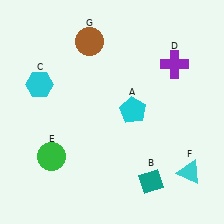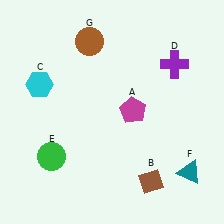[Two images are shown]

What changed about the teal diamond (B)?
In Image 1, B is teal. In Image 2, it changed to brown.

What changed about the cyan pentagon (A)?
In Image 1, A is cyan. In Image 2, it changed to magenta.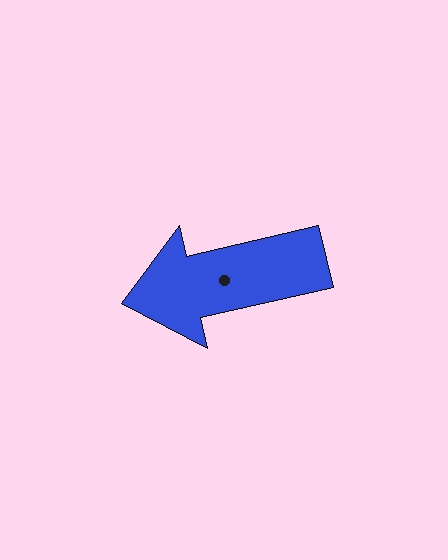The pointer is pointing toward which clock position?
Roughly 9 o'clock.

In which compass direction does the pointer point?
West.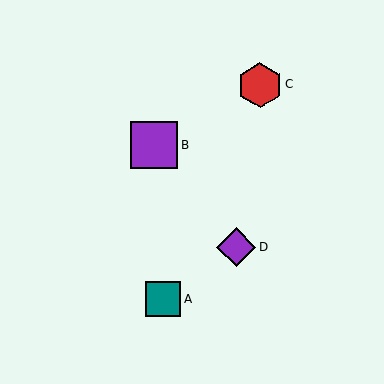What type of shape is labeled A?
Shape A is a teal square.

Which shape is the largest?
The purple square (labeled B) is the largest.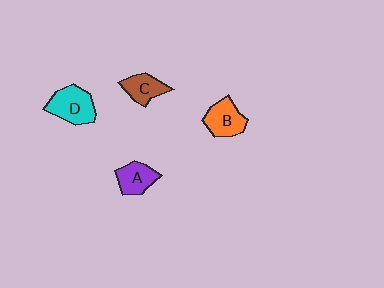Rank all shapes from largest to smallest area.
From largest to smallest: D (cyan), B (orange), A (purple), C (brown).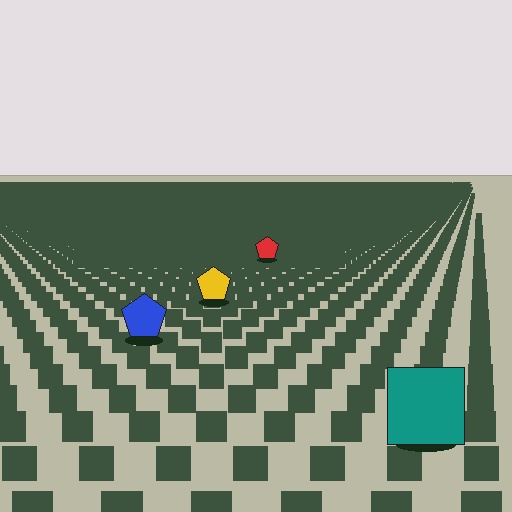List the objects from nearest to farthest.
From nearest to farthest: the teal square, the blue pentagon, the yellow pentagon, the red pentagon.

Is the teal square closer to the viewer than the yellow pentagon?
Yes. The teal square is closer — you can tell from the texture gradient: the ground texture is coarser near it.